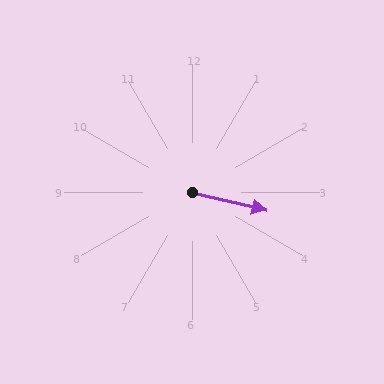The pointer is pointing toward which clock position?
Roughly 3 o'clock.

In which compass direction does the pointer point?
East.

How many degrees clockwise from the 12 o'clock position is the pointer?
Approximately 104 degrees.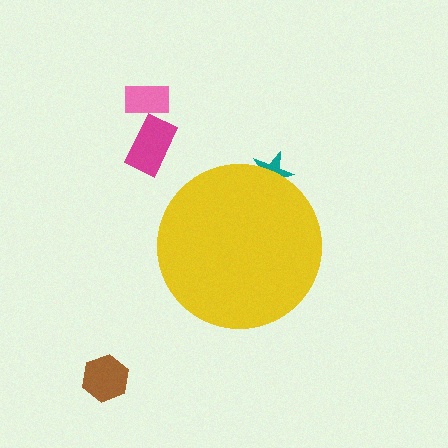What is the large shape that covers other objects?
A yellow circle.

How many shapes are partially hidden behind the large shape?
1 shape is partially hidden.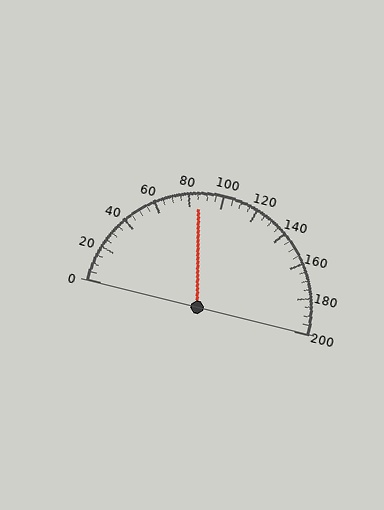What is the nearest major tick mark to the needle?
The nearest major tick mark is 80.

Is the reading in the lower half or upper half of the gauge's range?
The reading is in the lower half of the range (0 to 200).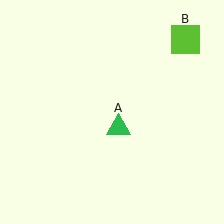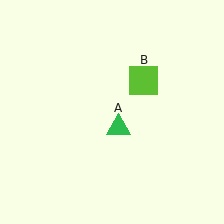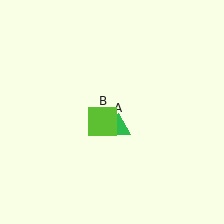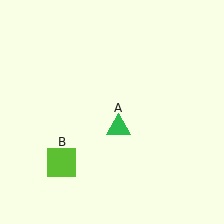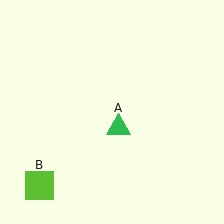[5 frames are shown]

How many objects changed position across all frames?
1 object changed position: lime square (object B).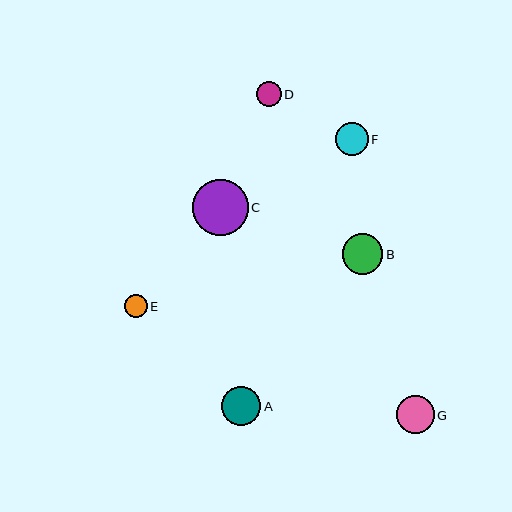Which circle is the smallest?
Circle E is the smallest with a size of approximately 23 pixels.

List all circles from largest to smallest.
From largest to smallest: C, B, A, G, F, D, E.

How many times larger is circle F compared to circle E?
Circle F is approximately 1.4 times the size of circle E.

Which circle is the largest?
Circle C is the largest with a size of approximately 56 pixels.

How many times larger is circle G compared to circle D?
Circle G is approximately 1.5 times the size of circle D.